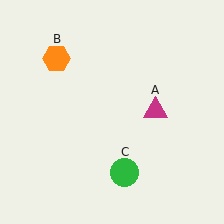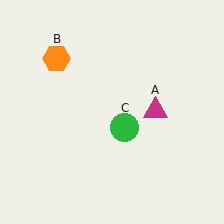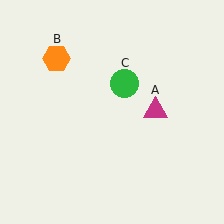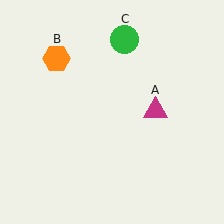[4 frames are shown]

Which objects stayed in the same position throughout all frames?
Magenta triangle (object A) and orange hexagon (object B) remained stationary.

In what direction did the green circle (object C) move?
The green circle (object C) moved up.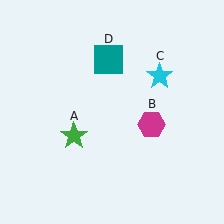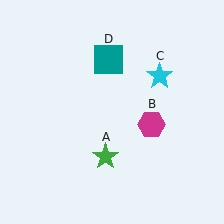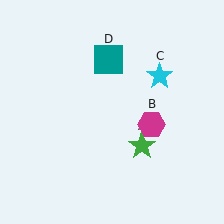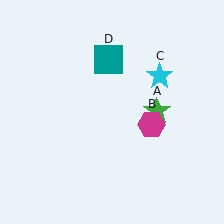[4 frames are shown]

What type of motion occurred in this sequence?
The green star (object A) rotated counterclockwise around the center of the scene.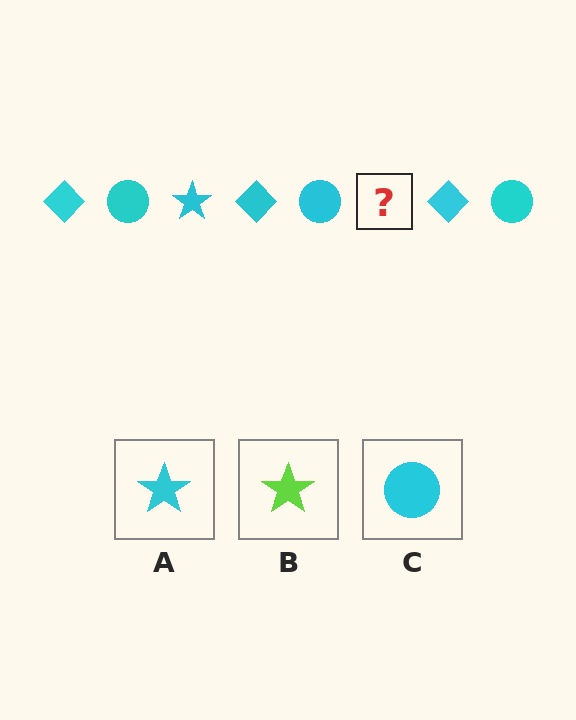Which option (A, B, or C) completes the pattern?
A.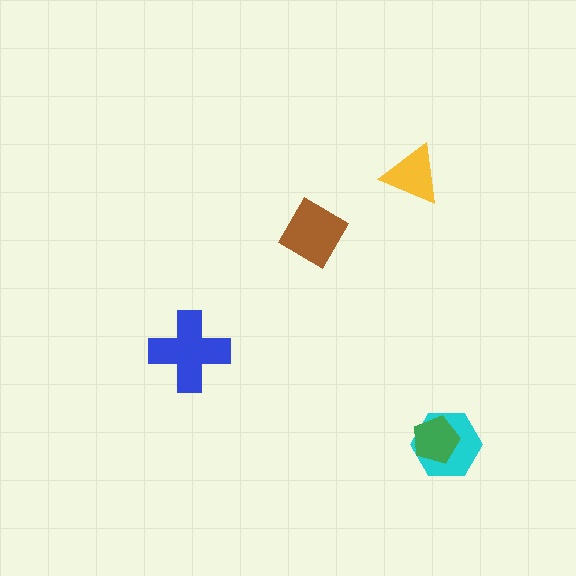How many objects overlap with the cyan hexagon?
1 object overlaps with the cyan hexagon.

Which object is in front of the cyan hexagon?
The green pentagon is in front of the cyan hexagon.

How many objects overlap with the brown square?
0 objects overlap with the brown square.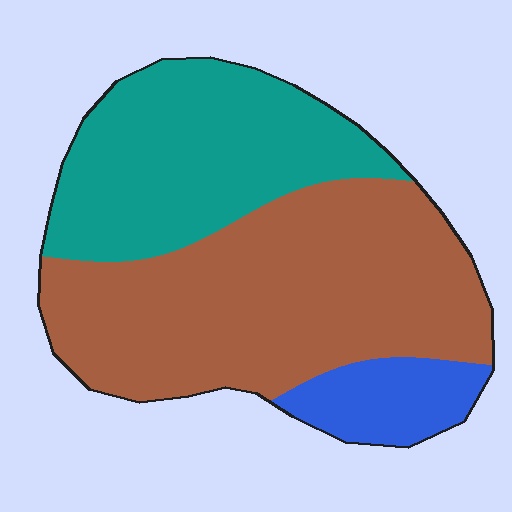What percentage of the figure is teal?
Teal covers about 35% of the figure.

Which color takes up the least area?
Blue, at roughly 10%.